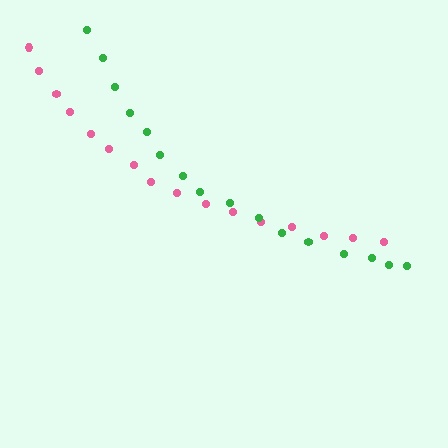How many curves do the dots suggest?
There are 2 distinct paths.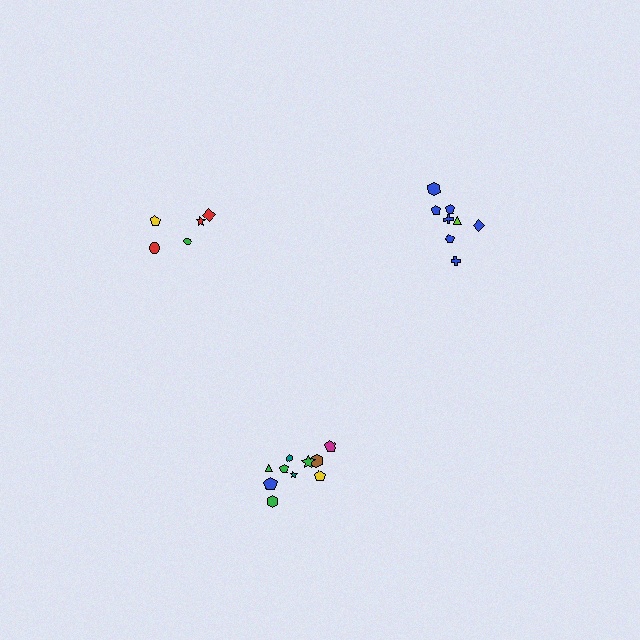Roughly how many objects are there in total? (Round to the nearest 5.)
Roughly 25 objects in total.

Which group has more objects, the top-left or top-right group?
The top-right group.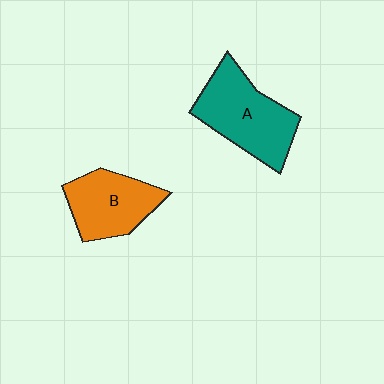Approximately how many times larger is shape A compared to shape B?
Approximately 1.3 times.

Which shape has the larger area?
Shape A (teal).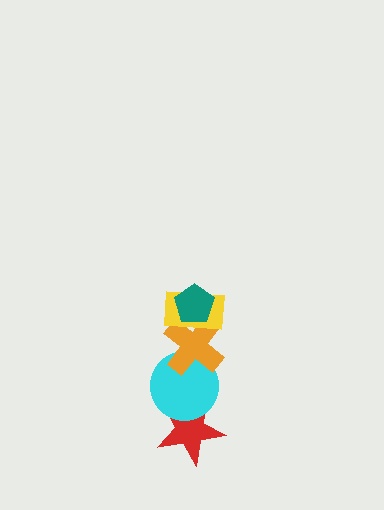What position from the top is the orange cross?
The orange cross is 3rd from the top.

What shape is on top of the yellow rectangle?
The teal pentagon is on top of the yellow rectangle.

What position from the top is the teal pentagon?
The teal pentagon is 1st from the top.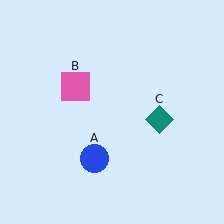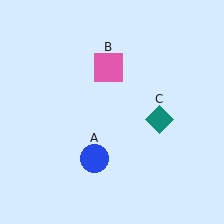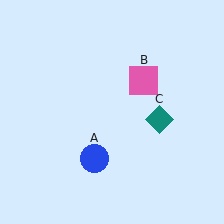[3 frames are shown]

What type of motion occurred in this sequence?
The pink square (object B) rotated clockwise around the center of the scene.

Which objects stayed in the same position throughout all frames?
Blue circle (object A) and teal diamond (object C) remained stationary.